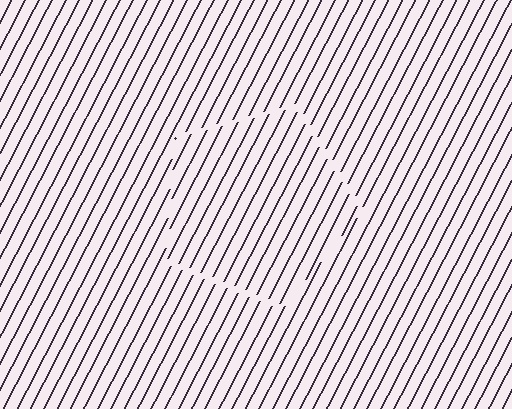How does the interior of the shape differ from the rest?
The interior of the shape contains the same grating, shifted by half a period — the contour is defined by the phase discontinuity where line-ends from the inner and outer gratings abut.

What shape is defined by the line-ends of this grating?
An illusory pentagon. The interior of the shape contains the same grating, shifted by half a period — the contour is defined by the phase discontinuity where line-ends from the inner and outer gratings abut.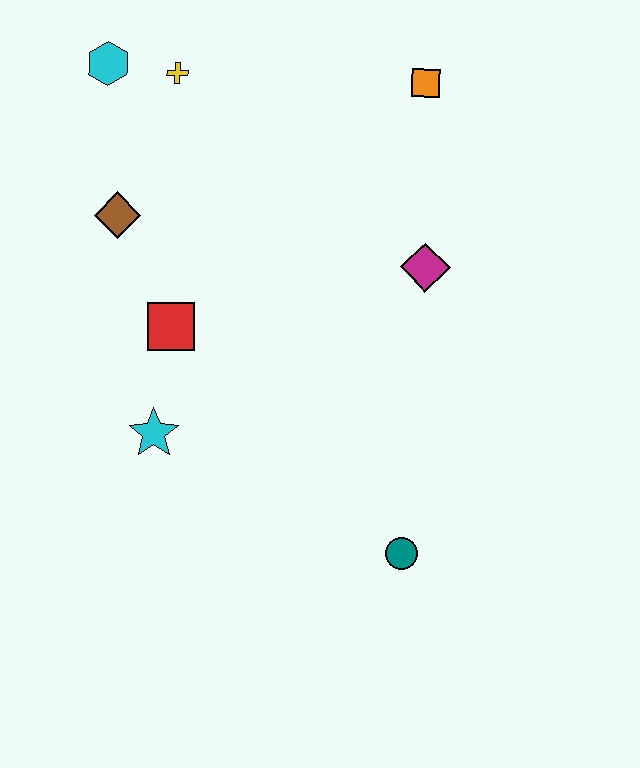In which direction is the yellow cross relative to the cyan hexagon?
The yellow cross is to the right of the cyan hexagon.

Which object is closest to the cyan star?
The red square is closest to the cyan star.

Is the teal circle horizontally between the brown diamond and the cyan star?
No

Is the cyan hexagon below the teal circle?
No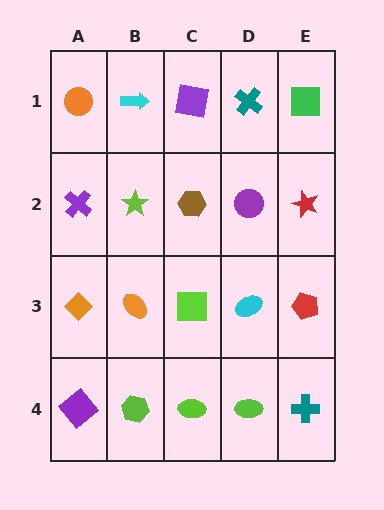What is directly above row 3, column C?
A brown hexagon.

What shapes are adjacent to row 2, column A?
An orange circle (row 1, column A), an orange diamond (row 3, column A), a lime star (row 2, column B).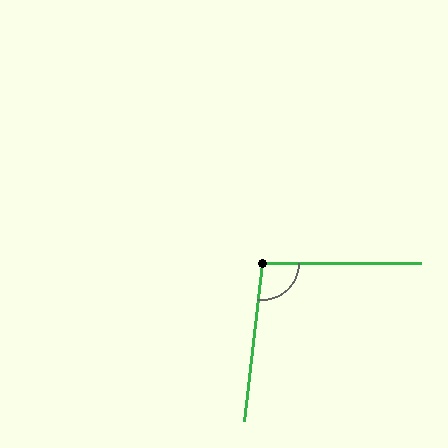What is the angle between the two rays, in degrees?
Approximately 96 degrees.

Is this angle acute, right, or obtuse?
It is obtuse.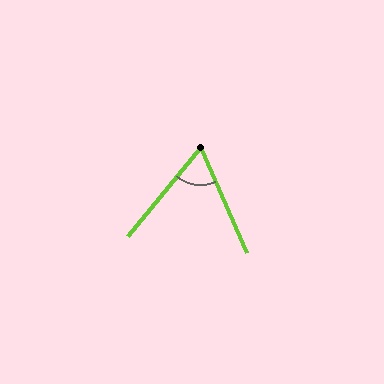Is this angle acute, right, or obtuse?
It is acute.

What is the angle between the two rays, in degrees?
Approximately 63 degrees.